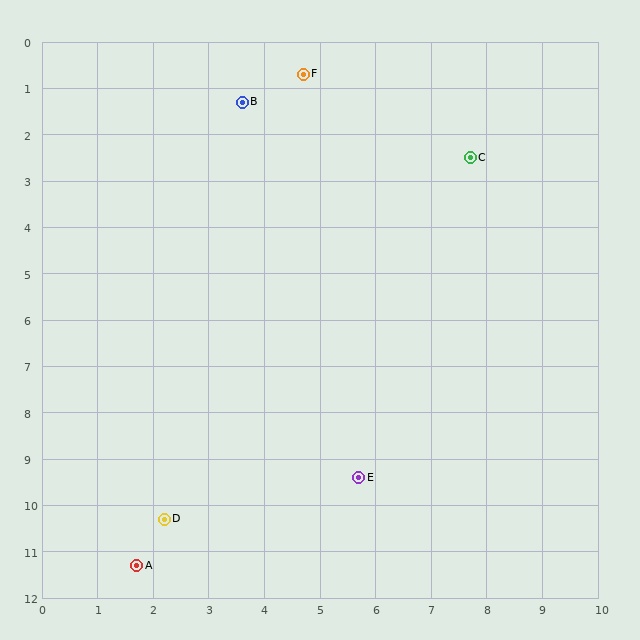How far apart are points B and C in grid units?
Points B and C are about 4.3 grid units apart.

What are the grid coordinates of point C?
Point C is at approximately (7.7, 2.5).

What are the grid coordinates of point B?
Point B is at approximately (3.6, 1.3).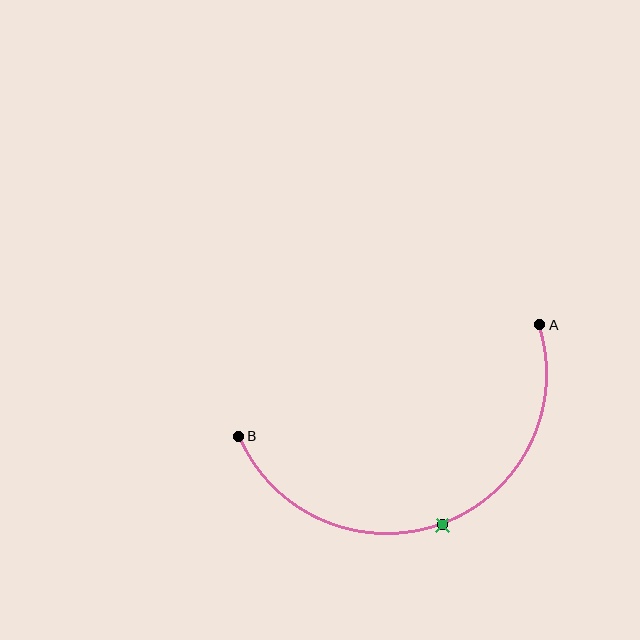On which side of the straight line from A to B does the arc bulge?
The arc bulges below the straight line connecting A and B.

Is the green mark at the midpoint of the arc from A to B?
Yes. The green mark lies on the arc at equal arc-length from both A and B — it is the arc midpoint.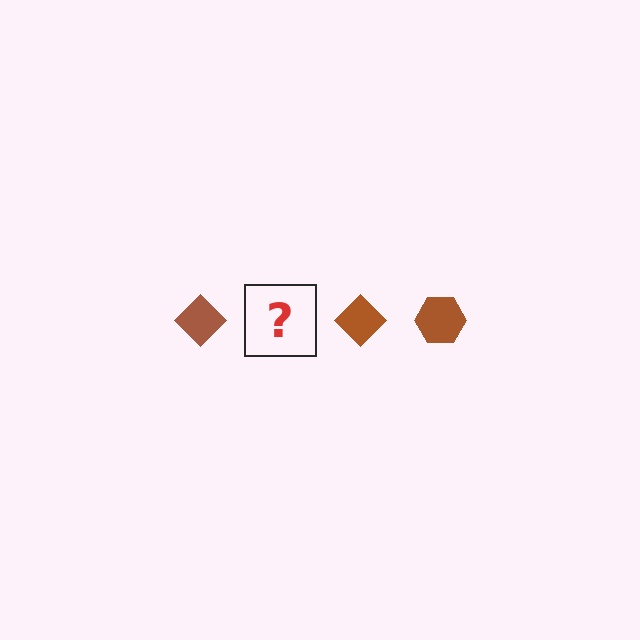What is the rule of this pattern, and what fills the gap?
The rule is that the pattern cycles through diamond, hexagon shapes in brown. The gap should be filled with a brown hexagon.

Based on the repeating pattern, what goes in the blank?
The blank should be a brown hexagon.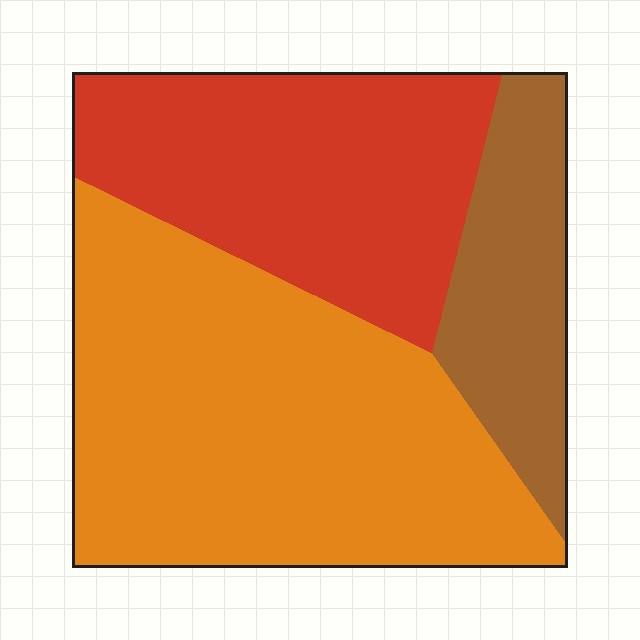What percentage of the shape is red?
Red takes up about one third (1/3) of the shape.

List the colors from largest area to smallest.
From largest to smallest: orange, red, brown.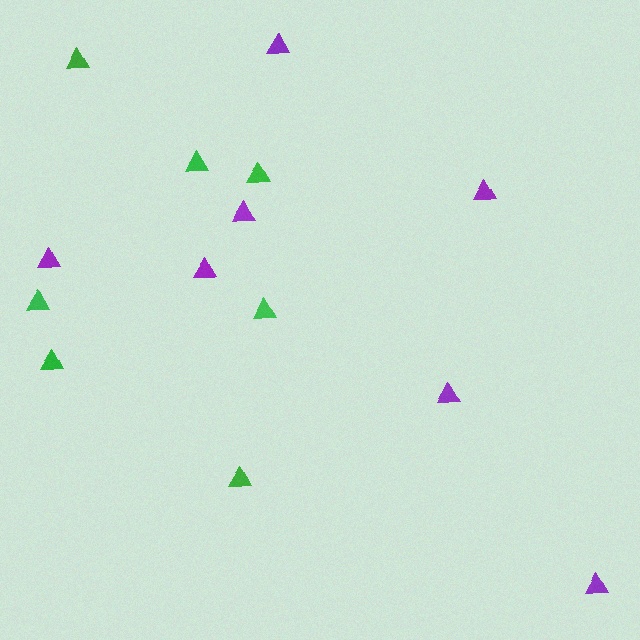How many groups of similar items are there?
There are 2 groups: one group of green triangles (7) and one group of purple triangles (7).